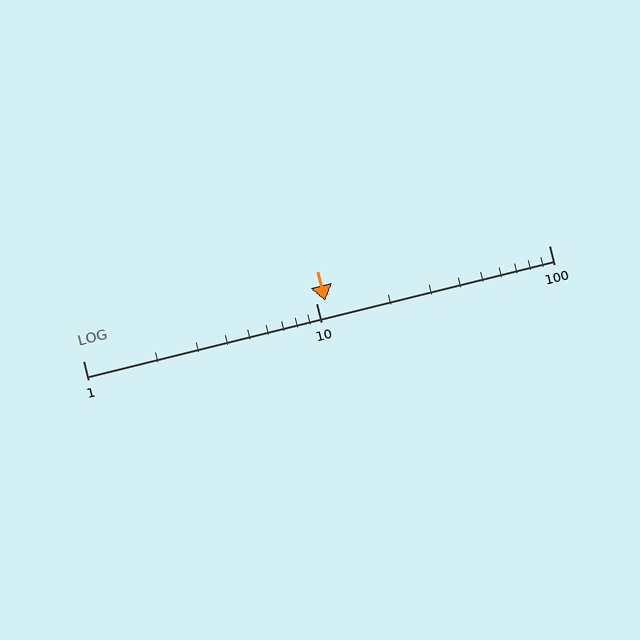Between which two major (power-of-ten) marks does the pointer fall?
The pointer is between 10 and 100.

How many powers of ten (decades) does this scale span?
The scale spans 2 decades, from 1 to 100.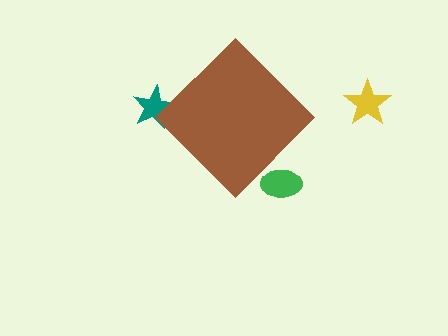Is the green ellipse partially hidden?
Yes, the green ellipse is partially hidden behind the brown diamond.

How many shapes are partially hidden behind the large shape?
2 shapes are partially hidden.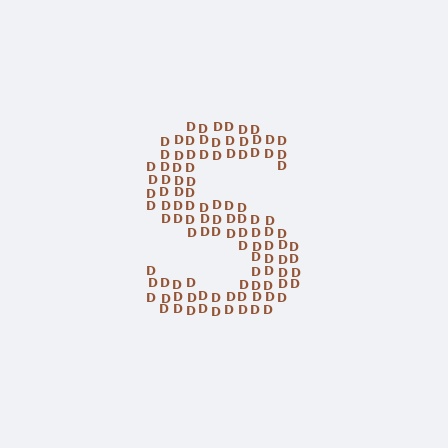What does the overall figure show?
The overall figure shows the letter S.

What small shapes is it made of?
It is made of small letter D's.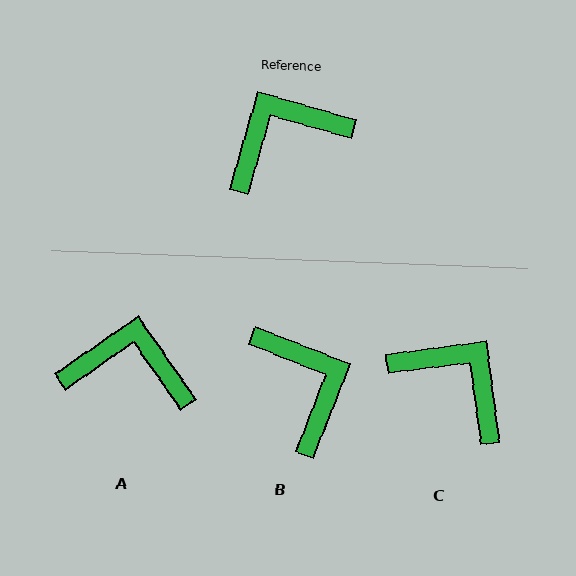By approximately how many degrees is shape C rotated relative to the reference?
Approximately 66 degrees clockwise.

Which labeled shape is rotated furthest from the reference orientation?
B, about 95 degrees away.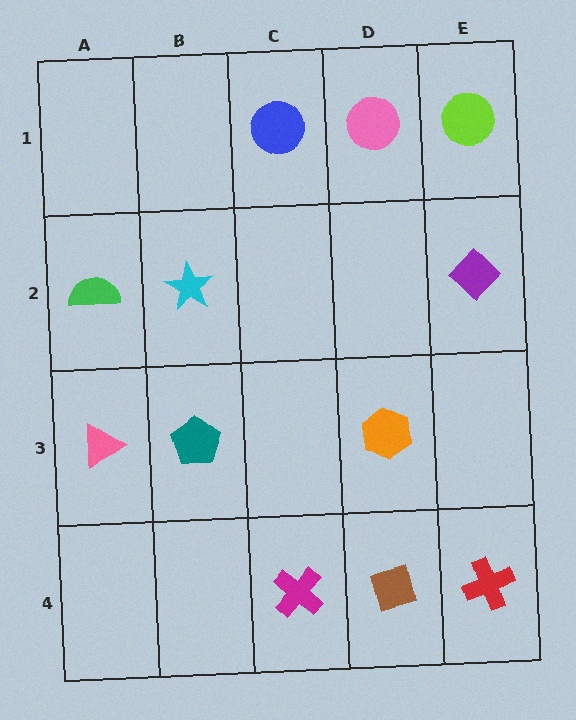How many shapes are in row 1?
3 shapes.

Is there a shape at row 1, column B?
No, that cell is empty.